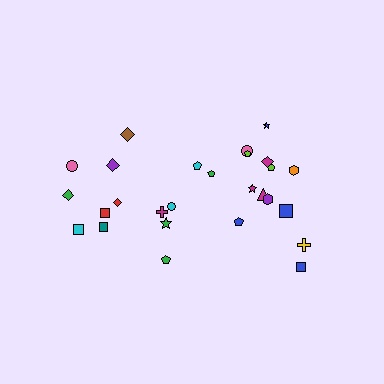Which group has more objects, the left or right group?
The right group.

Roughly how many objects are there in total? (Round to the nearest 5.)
Roughly 25 objects in total.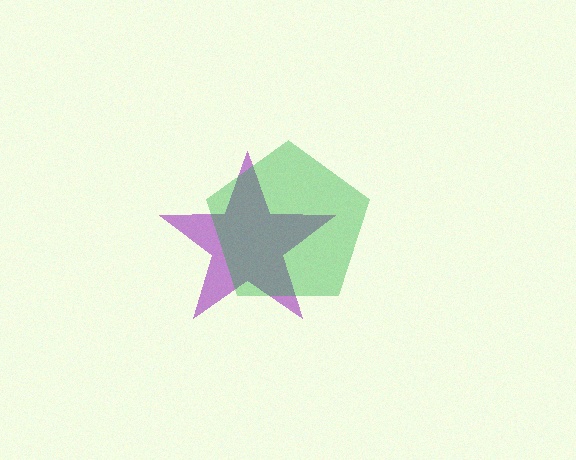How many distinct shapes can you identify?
There are 2 distinct shapes: a purple star, a green pentagon.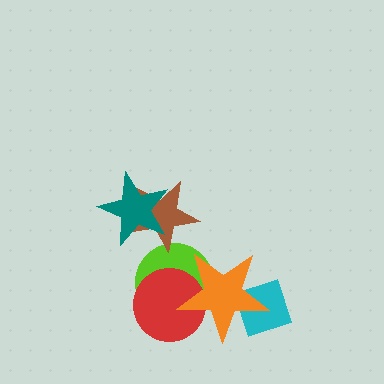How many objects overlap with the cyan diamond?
1 object overlaps with the cyan diamond.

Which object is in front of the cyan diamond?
The orange star is in front of the cyan diamond.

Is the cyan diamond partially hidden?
Yes, it is partially covered by another shape.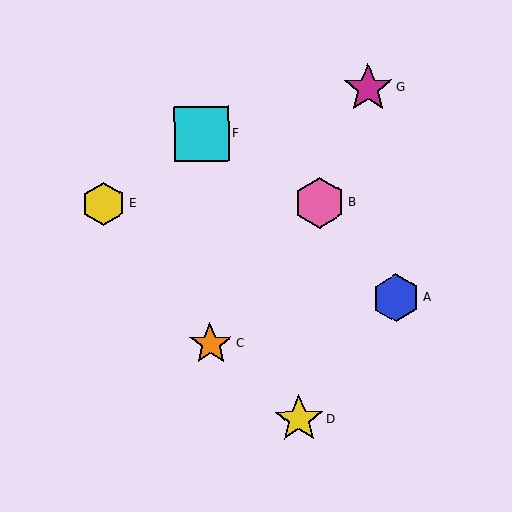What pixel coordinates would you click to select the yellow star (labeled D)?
Click at (299, 419) to select the yellow star D.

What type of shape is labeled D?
Shape D is a yellow star.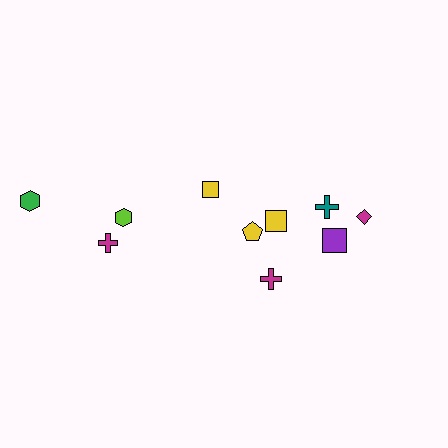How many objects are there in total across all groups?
There are 10 objects.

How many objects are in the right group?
There are 6 objects.